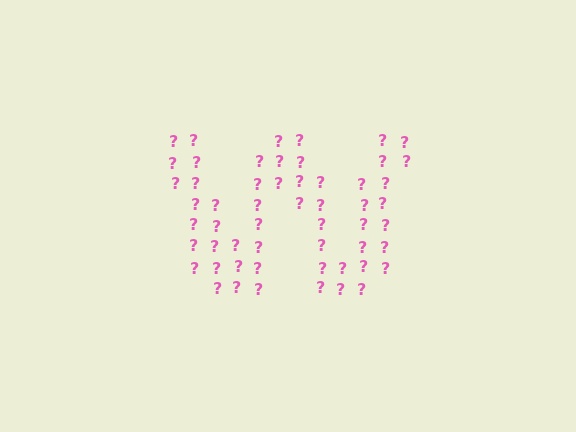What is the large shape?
The large shape is the letter W.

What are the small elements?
The small elements are question marks.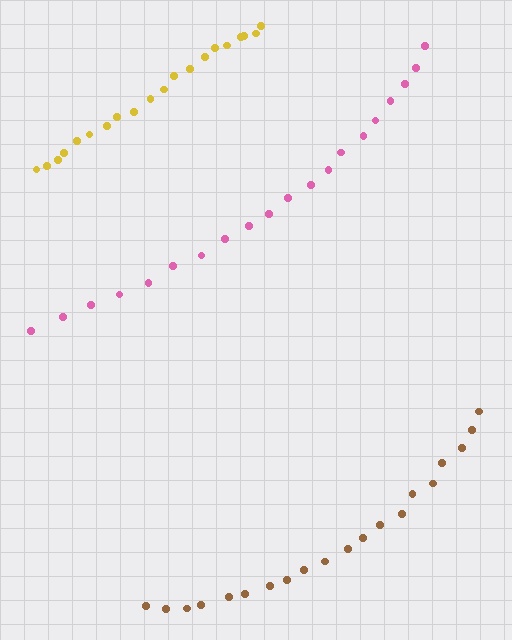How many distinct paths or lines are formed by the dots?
There are 3 distinct paths.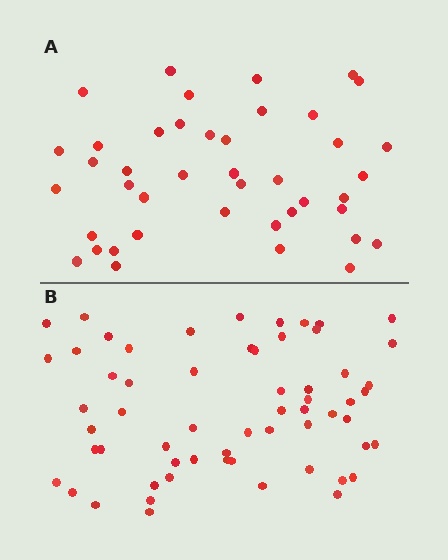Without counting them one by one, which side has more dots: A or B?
Region B (the bottom region) has more dots.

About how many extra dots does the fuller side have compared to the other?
Region B has approximately 20 more dots than region A.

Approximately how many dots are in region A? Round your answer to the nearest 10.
About 40 dots. (The exact count is 42, which rounds to 40.)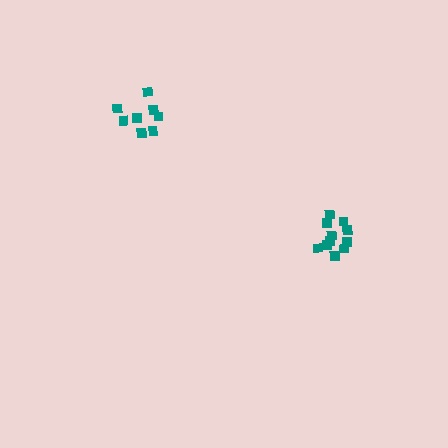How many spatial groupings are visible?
There are 2 spatial groupings.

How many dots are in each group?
Group 1: 11 dots, Group 2: 8 dots (19 total).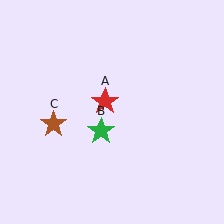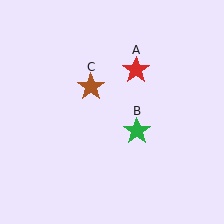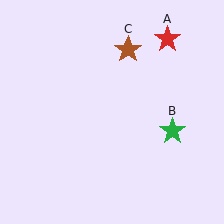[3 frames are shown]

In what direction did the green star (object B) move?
The green star (object B) moved right.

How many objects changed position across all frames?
3 objects changed position: red star (object A), green star (object B), brown star (object C).